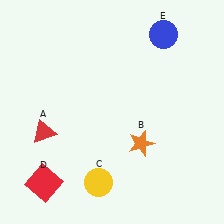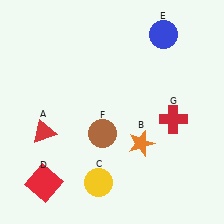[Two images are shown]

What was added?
A brown circle (F), a red cross (G) were added in Image 2.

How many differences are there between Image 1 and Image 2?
There are 2 differences between the two images.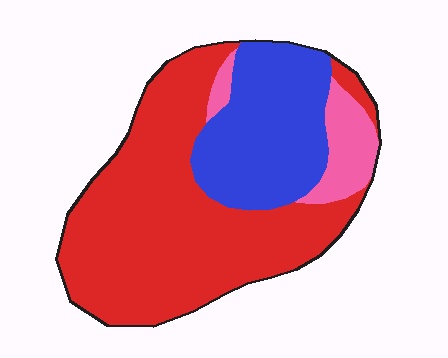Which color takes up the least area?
Pink, at roughly 10%.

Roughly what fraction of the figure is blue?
Blue takes up about one quarter (1/4) of the figure.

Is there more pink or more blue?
Blue.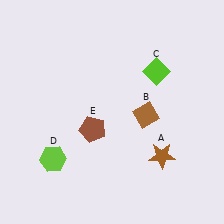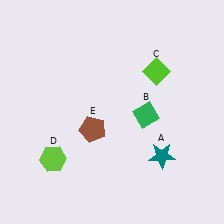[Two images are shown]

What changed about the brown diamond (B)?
In Image 1, B is brown. In Image 2, it changed to green.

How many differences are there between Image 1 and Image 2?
There are 2 differences between the two images.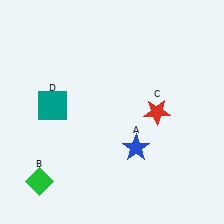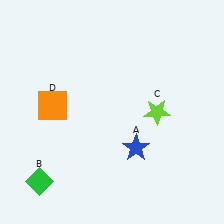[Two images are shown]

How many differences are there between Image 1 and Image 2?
There are 2 differences between the two images.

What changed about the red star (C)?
In Image 1, C is red. In Image 2, it changed to lime.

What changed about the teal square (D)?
In Image 1, D is teal. In Image 2, it changed to orange.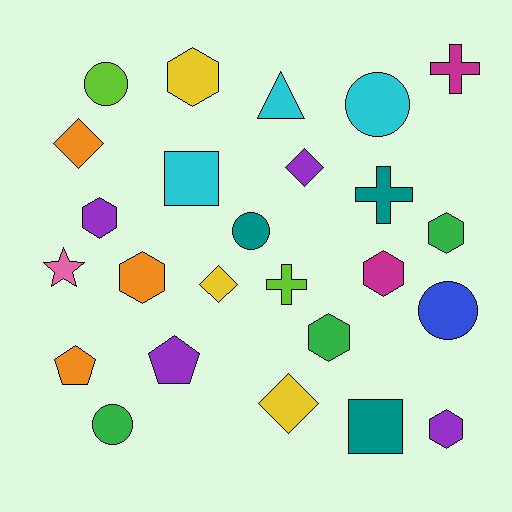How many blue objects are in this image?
There is 1 blue object.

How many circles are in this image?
There are 5 circles.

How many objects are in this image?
There are 25 objects.